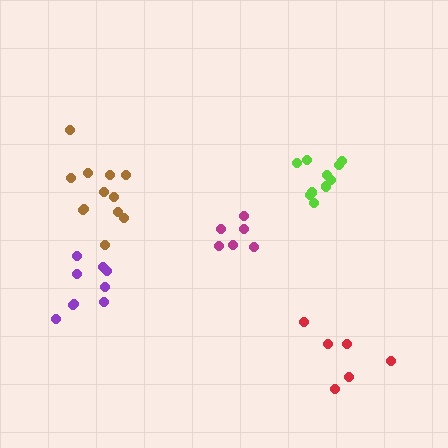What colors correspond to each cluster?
The clusters are colored: red, lime, brown, purple, magenta.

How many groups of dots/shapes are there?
There are 5 groups.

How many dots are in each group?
Group 1: 6 dots, Group 2: 10 dots, Group 3: 12 dots, Group 4: 9 dots, Group 5: 6 dots (43 total).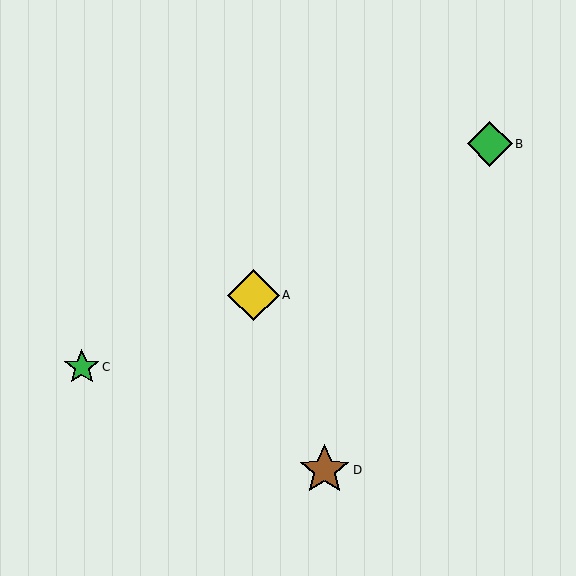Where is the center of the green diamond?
The center of the green diamond is at (490, 144).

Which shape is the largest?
The yellow diamond (labeled A) is the largest.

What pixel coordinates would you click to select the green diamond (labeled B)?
Click at (490, 144) to select the green diamond B.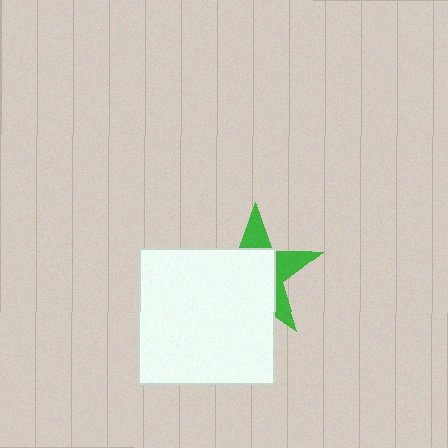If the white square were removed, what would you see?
You would see the complete green star.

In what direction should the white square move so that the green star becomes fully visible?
The white square should move toward the lower-left. That is the shortest direction to clear the overlap and leave the green star fully visible.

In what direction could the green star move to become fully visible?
The green star could move toward the upper-right. That would shift it out from behind the white square entirely.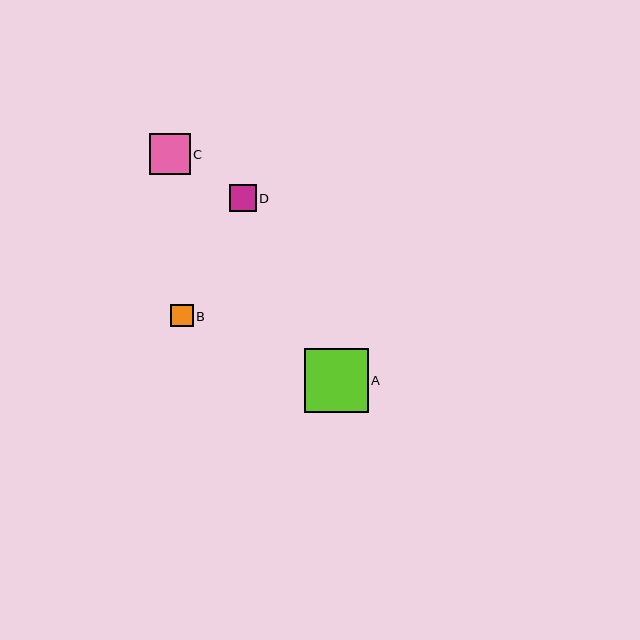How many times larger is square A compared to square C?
Square A is approximately 1.6 times the size of square C.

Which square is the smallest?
Square B is the smallest with a size of approximately 23 pixels.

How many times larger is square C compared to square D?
Square C is approximately 1.5 times the size of square D.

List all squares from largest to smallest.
From largest to smallest: A, C, D, B.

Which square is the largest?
Square A is the largest with a size of approximately 64 pixels.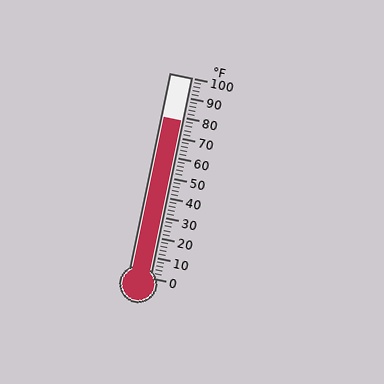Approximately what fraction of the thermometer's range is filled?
The thermometer is filled to approximately 80% of its range.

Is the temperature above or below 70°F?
The temperature is above 70°F.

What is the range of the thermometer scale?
The thermometer scale ranges from 0°F to 100°F.